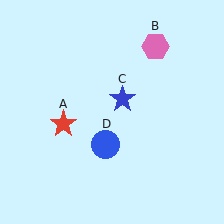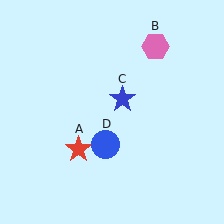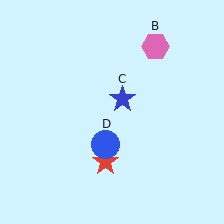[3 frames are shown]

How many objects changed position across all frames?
1 object changed position: red star (object A).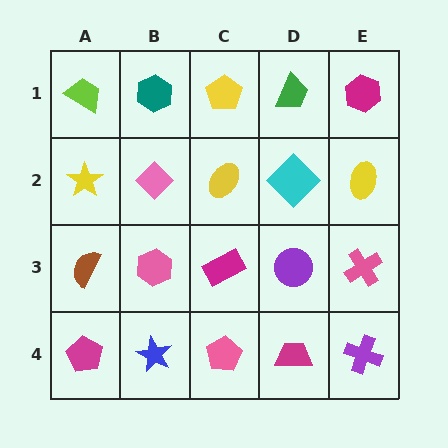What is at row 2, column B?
A pink diamond.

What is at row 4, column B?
A blue star.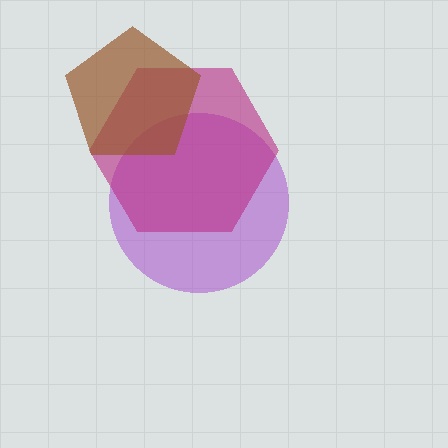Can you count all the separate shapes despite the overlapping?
Yes, there are 3 separate shapes.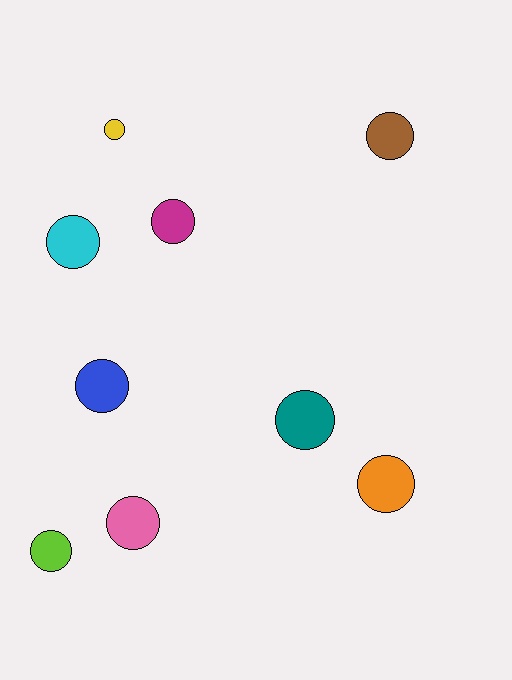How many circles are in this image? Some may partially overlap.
There are 9 circles.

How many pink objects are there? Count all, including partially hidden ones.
There is 1 pink object.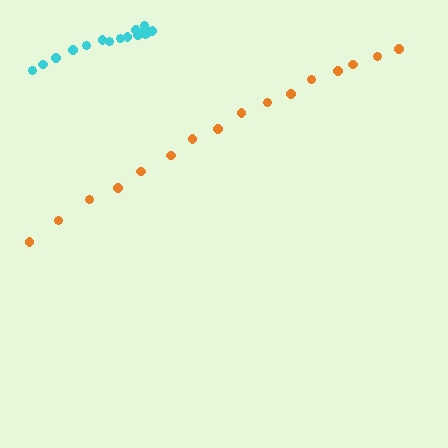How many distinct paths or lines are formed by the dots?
There are 2 distinct paths.